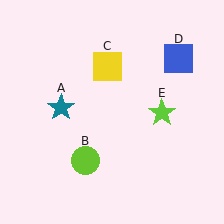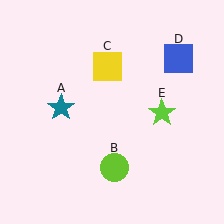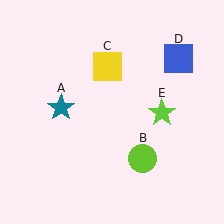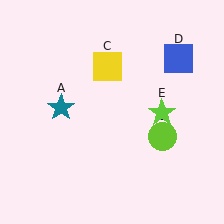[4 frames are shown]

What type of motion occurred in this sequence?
The lime circle (object B) rotated counterclockwise around the center of the scene.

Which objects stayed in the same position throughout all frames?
Teal star (object A) and yellow square (object C) and blue square (object D) and lime star (object E) remained stationary.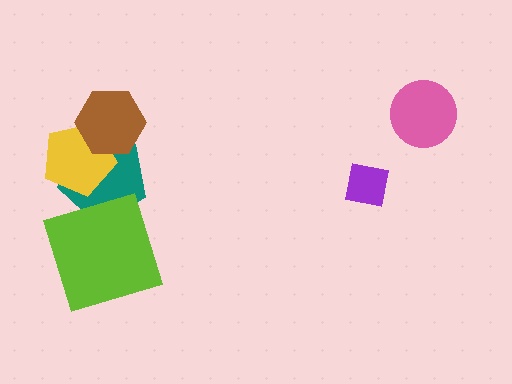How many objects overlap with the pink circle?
0 objects overlap with the pink circle.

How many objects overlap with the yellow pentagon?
2 objects overlap with the yellow pentagon.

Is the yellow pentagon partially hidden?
Yes, it is partially covered by another shape.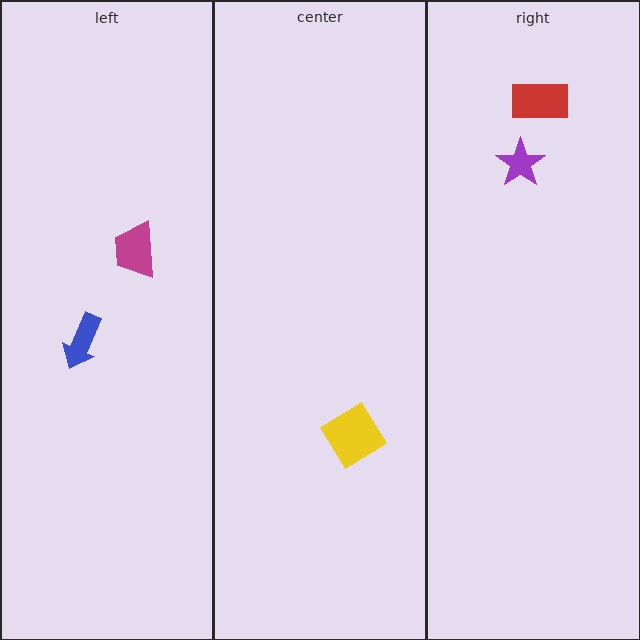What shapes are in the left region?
The blue arrow, the magenta trapezoid.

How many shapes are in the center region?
1.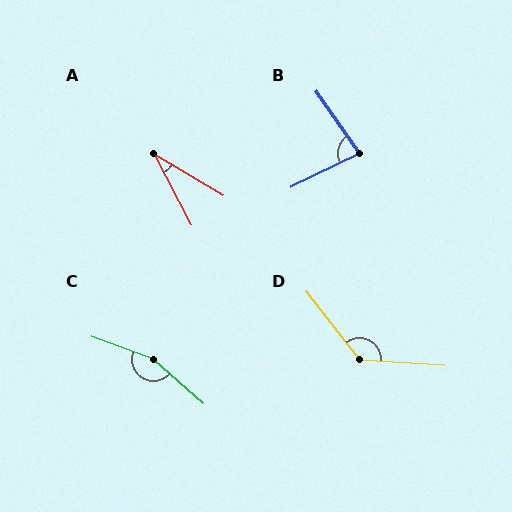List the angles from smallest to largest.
A (32°), B (81°), D (132°), C (159°).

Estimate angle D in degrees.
Approximately 132 degrees.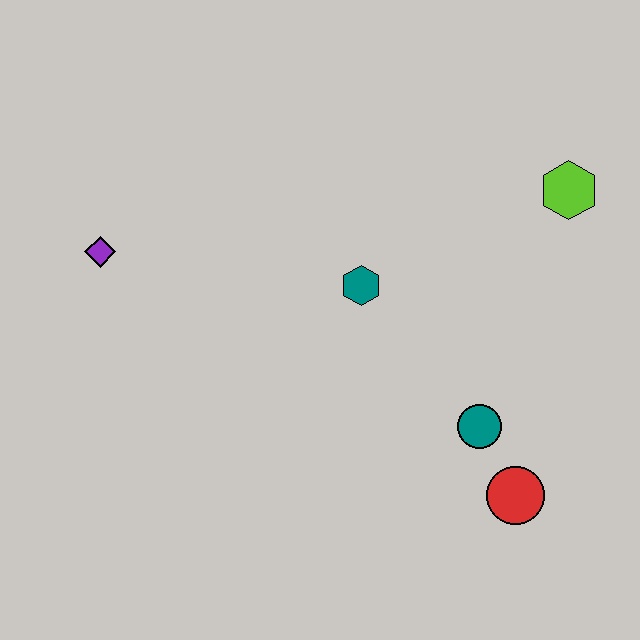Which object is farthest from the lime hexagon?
The purple diamond is farthest from the lime hexagon.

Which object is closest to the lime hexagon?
The teal hexagon is closest to the lime hexagon.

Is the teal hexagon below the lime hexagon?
Yes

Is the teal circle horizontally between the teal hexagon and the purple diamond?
No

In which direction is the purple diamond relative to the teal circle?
The purple diamond is to the left of the teal circle.